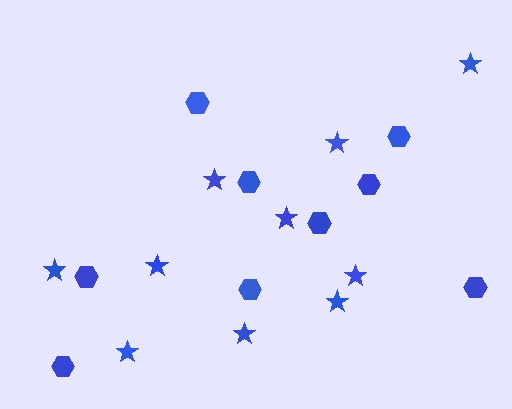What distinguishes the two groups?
There are 2 groups: one group of hexagons (9) and one group of stars (10).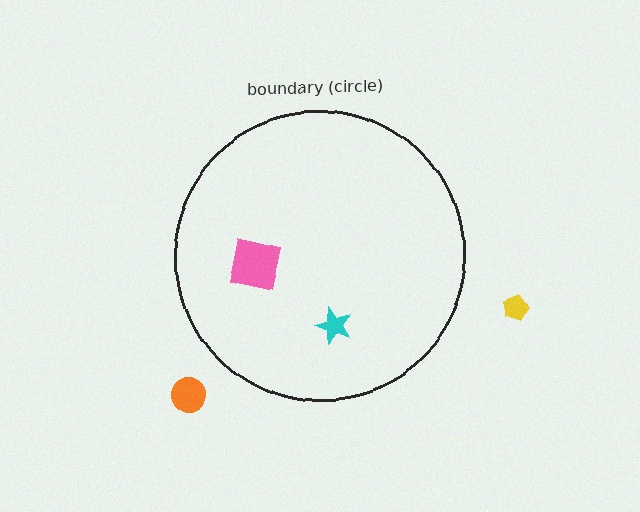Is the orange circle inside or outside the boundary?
Outside.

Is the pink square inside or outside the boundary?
Inside.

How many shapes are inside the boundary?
2 inside, 2 outside.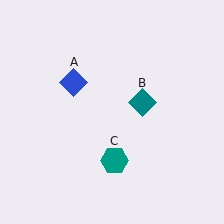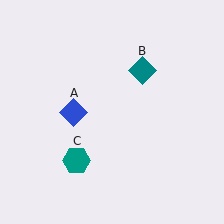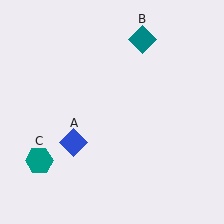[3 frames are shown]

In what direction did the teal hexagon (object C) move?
The teal hexagon (object C) moved left.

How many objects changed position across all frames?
3 objects changed position: blue diamond (object A), teal diamond (object B), teal hexagon (object C).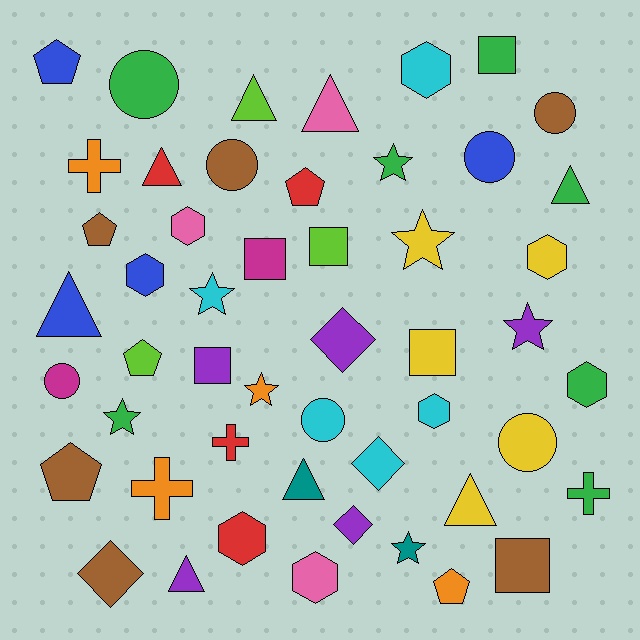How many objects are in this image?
There are 50 objects.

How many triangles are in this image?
There are 8 triangles.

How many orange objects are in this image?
There are 4 orange objects.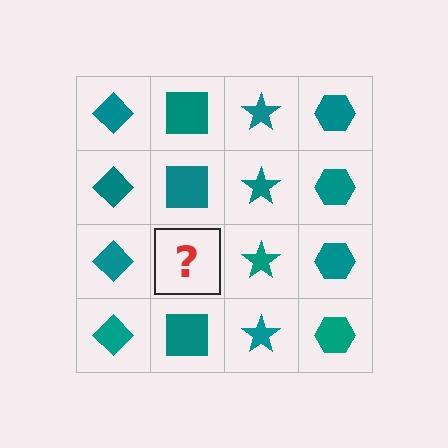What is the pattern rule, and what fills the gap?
The rule is that each column has a consistent shape. The gap should be filled with a teal square.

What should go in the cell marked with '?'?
The missing cell should contain a teal square.